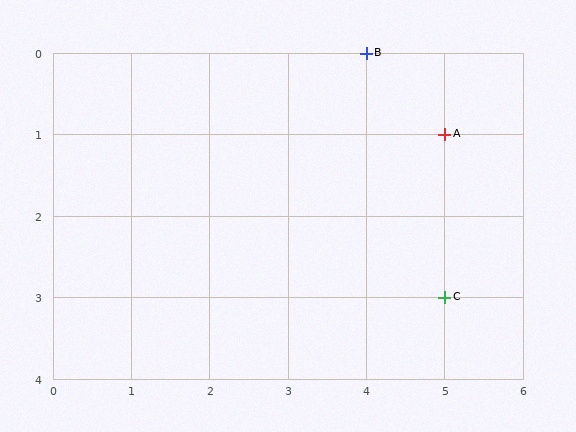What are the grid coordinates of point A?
Point A is at grid coordinates (5, 1).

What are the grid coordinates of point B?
Point B is at grid coordinates (4, 0).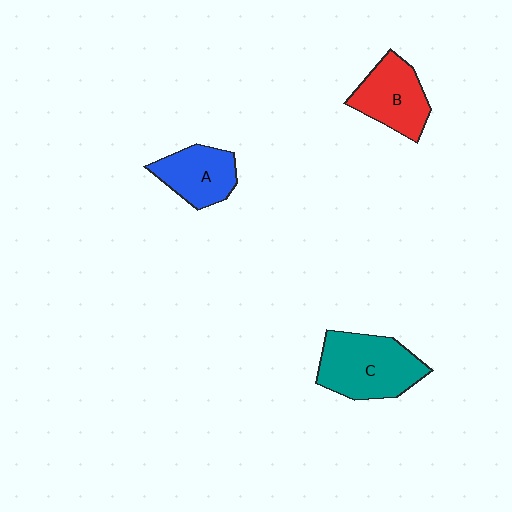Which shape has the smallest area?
Shape A (blue).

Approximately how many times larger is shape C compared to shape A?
Approximately 1.5 times.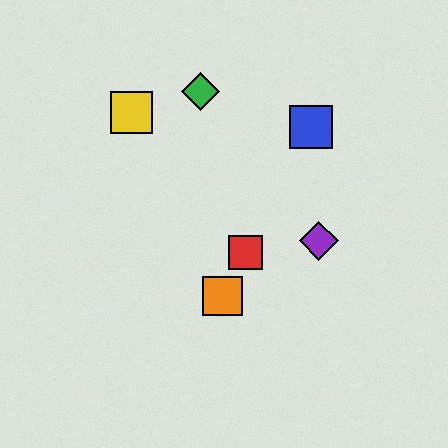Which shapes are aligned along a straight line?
The red square, the blue square, the orange square are aligned along a straight line.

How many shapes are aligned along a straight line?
3 shapes (the red square, the blue square, the orange square) are aligned along a straight line.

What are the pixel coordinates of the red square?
The red square is at (245, 253).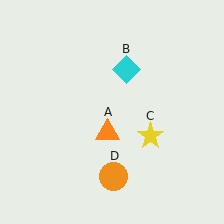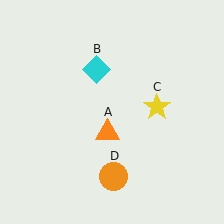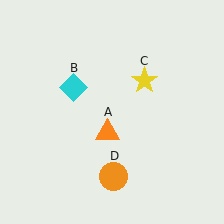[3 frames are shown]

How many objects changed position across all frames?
2 objects changed position: cyan diamond (object B), yellow star (object C).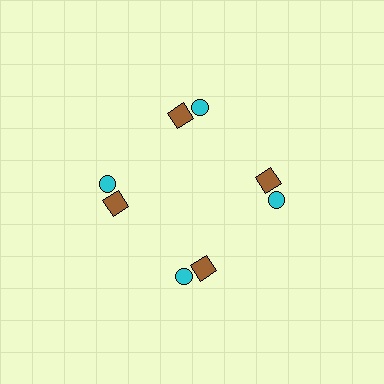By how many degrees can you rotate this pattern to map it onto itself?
The pattern maps onto itself every 90 degrees of rotation.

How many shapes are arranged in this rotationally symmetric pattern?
There are 8 shapes, arranged in 4 groups of 2.